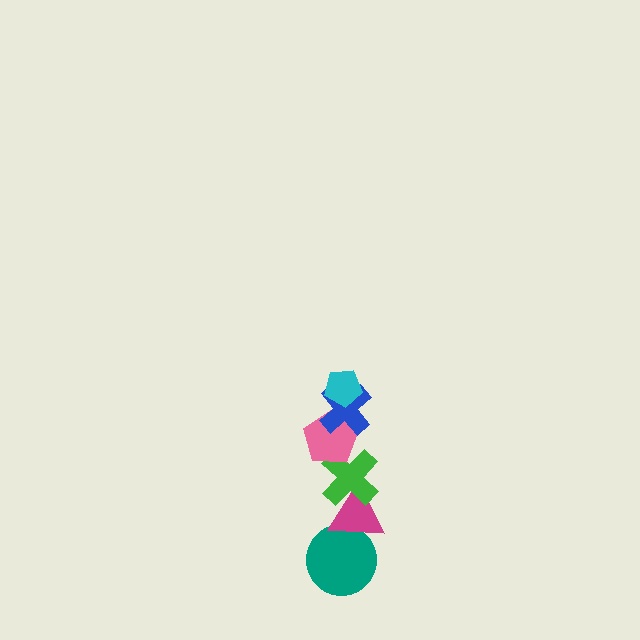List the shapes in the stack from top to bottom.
From top to bottom: the cyan pentagon, the blue cross, the pink pentagon, the green cross, the magenta triangle, the teal circle.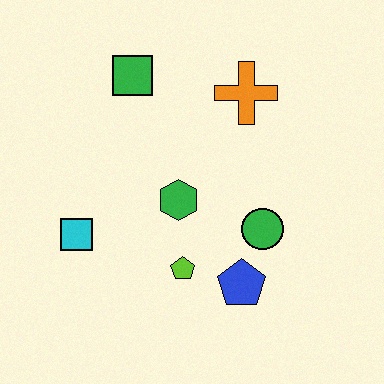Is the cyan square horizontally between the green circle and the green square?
No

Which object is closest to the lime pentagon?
The blue pentagon is closest to the lime pentagon.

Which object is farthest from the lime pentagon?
The green square is farthest from the lime pentagon.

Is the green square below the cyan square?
No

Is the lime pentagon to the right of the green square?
Yes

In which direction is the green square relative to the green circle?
The green square is above the green circle.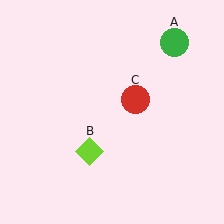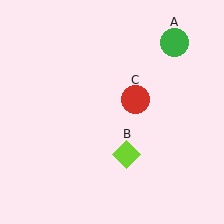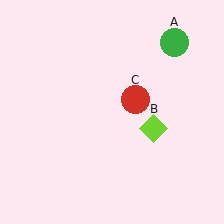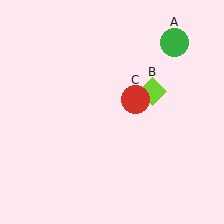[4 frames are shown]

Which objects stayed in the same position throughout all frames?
Green circle (object A) and red circle (object C) remained stationary.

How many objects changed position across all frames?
1 object changed position: lime diamond (object B).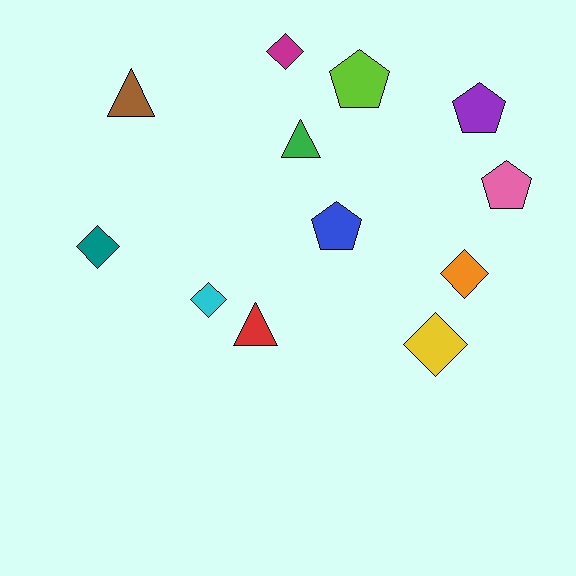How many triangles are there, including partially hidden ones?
There are 3 triangles.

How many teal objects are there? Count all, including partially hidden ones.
There is 1 teal object.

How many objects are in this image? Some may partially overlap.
There are 12 objects.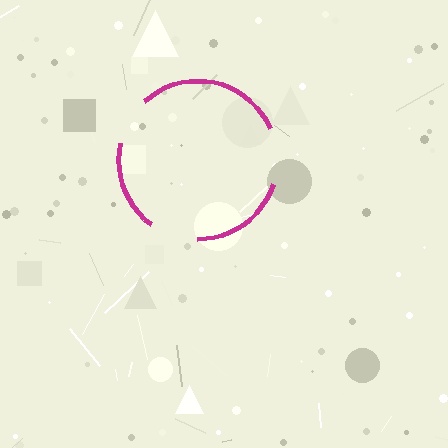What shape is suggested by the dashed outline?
The dashed outline suggests a circle.